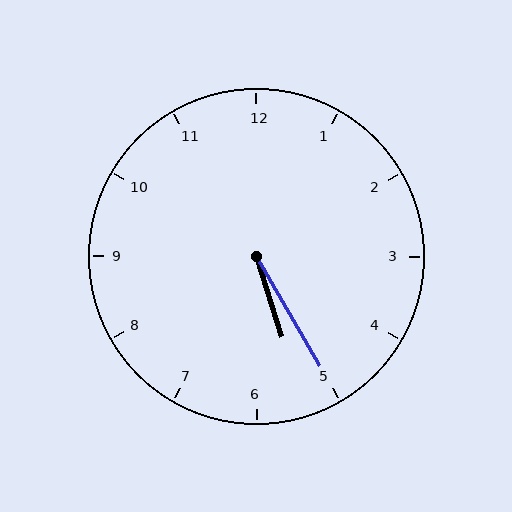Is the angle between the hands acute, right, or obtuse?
It is acute.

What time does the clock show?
5:25.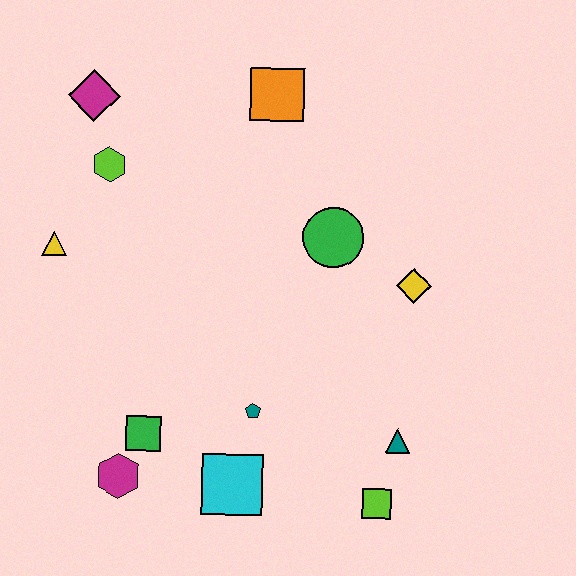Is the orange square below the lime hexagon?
No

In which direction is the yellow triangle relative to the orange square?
The yellow triangle is to the left of the orange square.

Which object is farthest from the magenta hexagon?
The orange square is farthest from the magenta hexagon.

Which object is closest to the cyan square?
The teal pentagon is closest to the cyan square.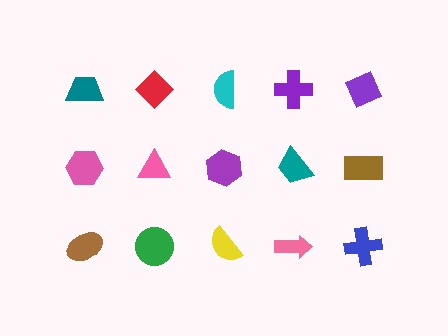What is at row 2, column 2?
A pink triangle.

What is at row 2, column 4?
A teal trapezoid.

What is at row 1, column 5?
A purple diamond.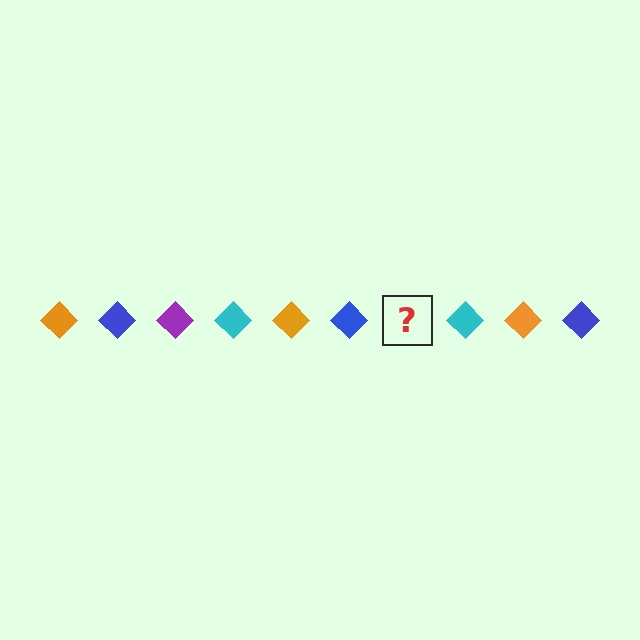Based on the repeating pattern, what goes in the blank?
The blank should be a purple diamond.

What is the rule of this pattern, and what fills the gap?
The rule is that the pattern cycles through orange, blue, purple, cyan diamonds. The gap should be filled with a purple diamond.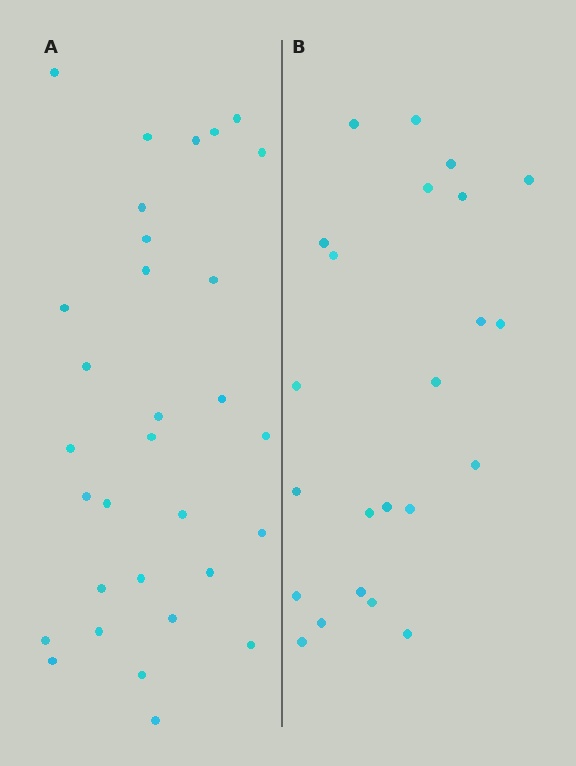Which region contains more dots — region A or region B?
Region A (the left region) has more dots.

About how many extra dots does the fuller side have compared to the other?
Region A has roughly 8 or so more dots than region B.